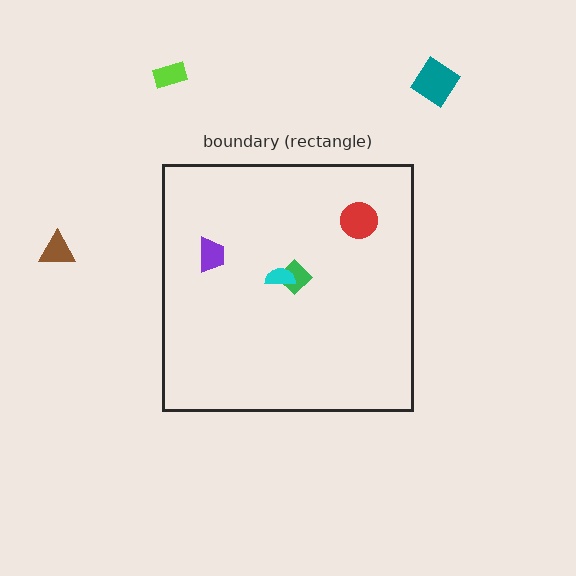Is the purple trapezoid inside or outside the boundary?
Inside.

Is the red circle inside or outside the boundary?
Inside.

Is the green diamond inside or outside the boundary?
Inside.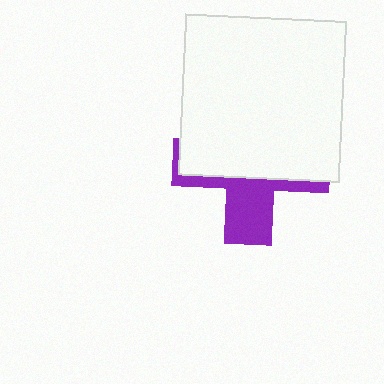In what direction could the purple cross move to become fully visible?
The purple cross could move down. That would shift it out from behind the white square entirely.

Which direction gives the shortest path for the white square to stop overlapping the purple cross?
Moving up gives the shortest separation.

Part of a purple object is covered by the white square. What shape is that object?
It is a cross.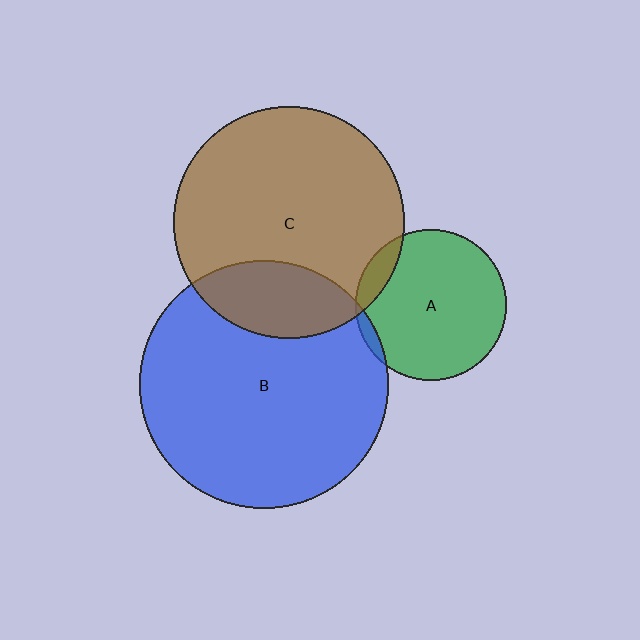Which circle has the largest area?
Circle B (blue).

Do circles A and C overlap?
Yes.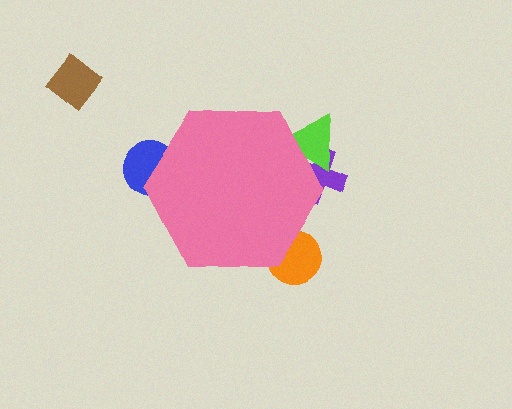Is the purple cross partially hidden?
Yes, the purple cross is partially hidden behind the pink hexagon.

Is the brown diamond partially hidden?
No, the brown diamond is fully visible.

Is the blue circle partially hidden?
Yes, the blue circle is partially hidden behind the pink hexagon.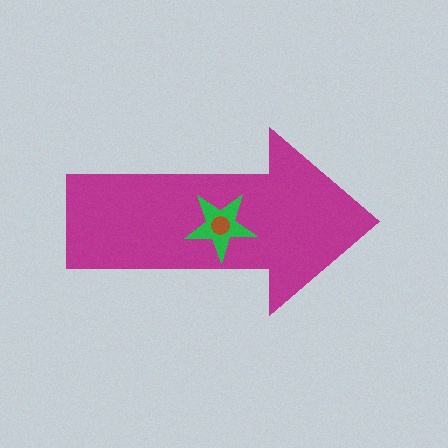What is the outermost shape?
The magenta arrow.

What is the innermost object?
The brown circle.